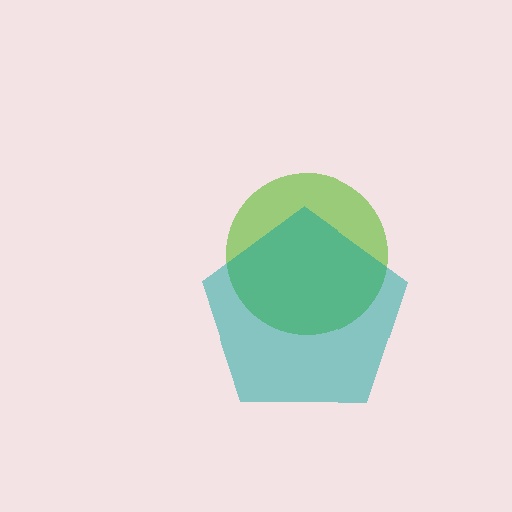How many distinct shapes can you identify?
There are 2 distinct shapes: a lime circle, a teal pentagon.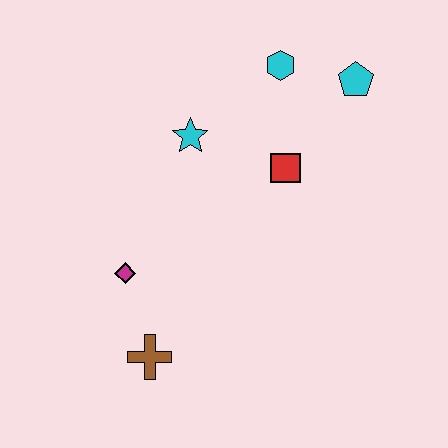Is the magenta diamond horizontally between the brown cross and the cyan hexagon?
No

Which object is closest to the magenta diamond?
The brown cross is closest to the magenta diamond.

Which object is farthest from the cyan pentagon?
The brown cross is farthest from the cyan pentagon.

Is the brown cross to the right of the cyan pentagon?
No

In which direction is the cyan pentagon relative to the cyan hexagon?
The cyan pentagon is to the right of the cyan hexagon.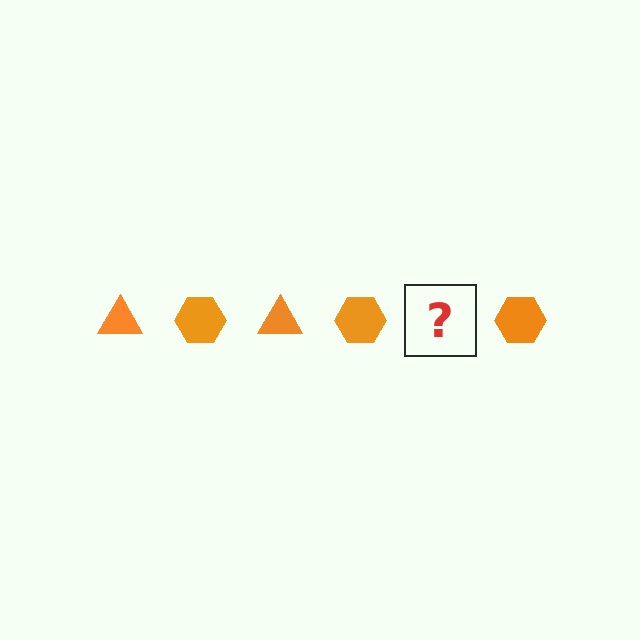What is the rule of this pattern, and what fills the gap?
The rule is that the pattern cycles through triangle, hexagon shapes in orange. The gap should be filled with an orange triangle.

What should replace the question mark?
The question mark should be replaced with an orange triangle.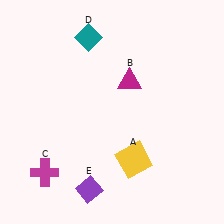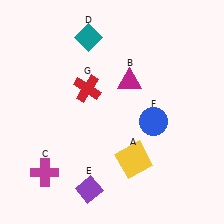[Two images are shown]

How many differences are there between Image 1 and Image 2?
There are 2 differences between the two images.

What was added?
A blue circle (F), a red cross (G) were added in Image 2.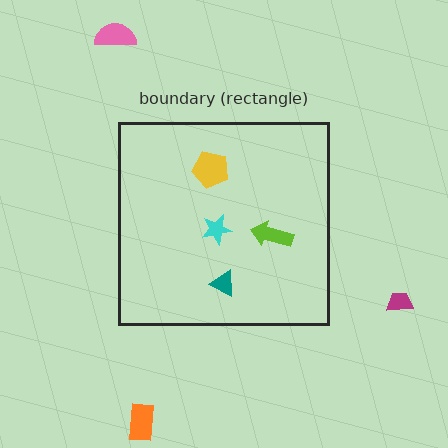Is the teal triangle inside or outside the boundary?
Inside.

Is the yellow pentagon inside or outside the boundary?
Inside.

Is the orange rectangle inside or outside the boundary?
Outside.